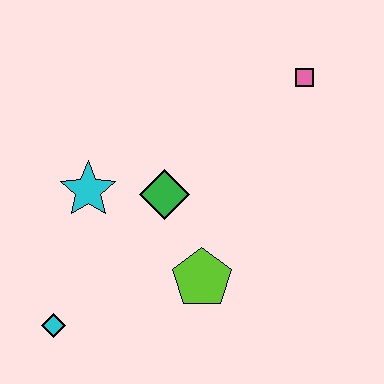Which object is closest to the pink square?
The green diamond is closest to the pink square.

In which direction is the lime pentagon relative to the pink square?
The lime pentagon is below the pink square.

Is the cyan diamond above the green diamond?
No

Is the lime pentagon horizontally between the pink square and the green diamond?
Yes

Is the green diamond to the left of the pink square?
Yes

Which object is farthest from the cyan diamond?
The pink square is farthest from the cyan diamond.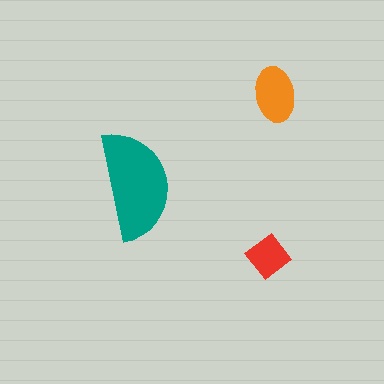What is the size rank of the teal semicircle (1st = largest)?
1st.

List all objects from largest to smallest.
The teal semicircle, the orange ellipse, the red diamond.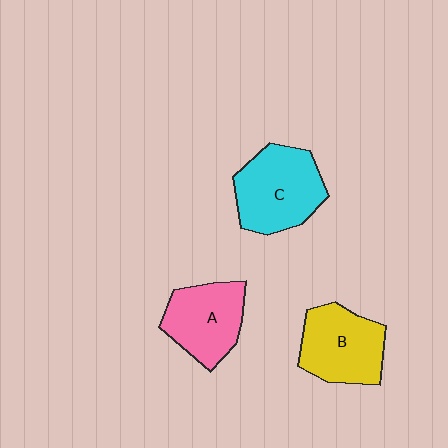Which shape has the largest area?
Shape C (cyan).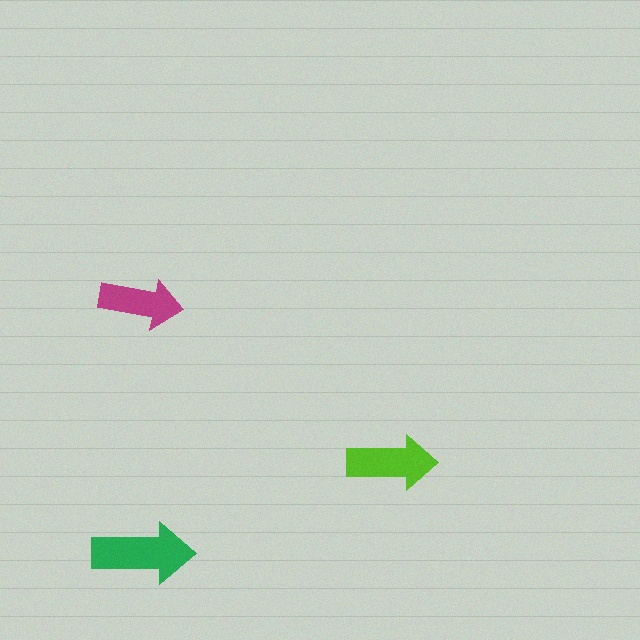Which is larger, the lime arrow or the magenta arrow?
The lime one.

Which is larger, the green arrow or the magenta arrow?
The green one.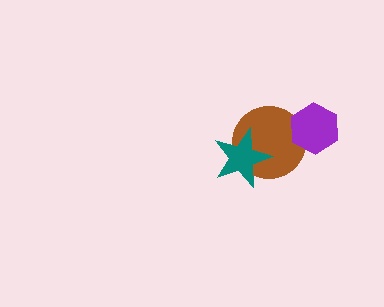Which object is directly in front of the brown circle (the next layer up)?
The purple hexagon is directly in front of the brown circle.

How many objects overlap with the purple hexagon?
1 object overlaps with the purple hexagon.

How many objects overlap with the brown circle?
2 objects overlap with the brown circle.